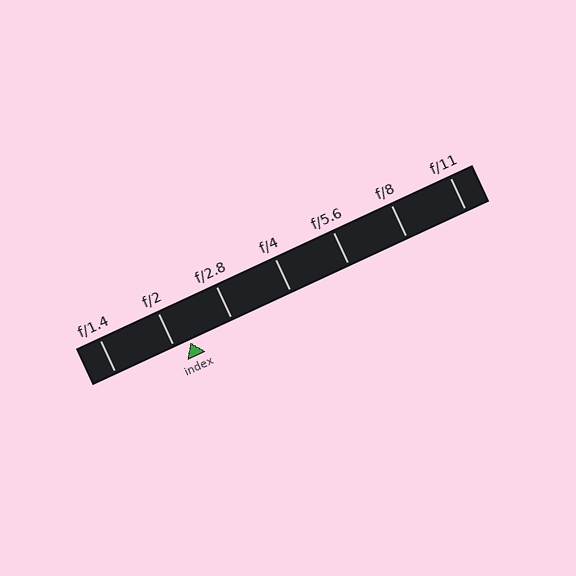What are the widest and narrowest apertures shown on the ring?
The widest aperture shown is f/1.4 and the narrowest is f/11.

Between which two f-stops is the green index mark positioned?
The index mark is between f/2 and f/2.8.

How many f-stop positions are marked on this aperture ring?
There are 7 f-stop positions marked.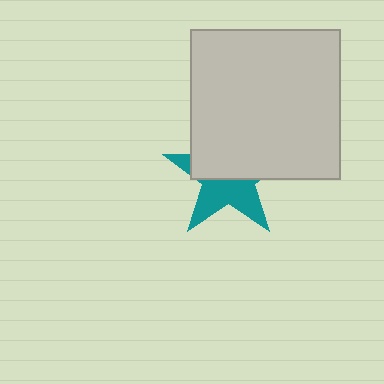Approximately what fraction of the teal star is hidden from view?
Roughly 54% of the teal star is hidden behind the light gray square.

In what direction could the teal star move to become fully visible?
The teal star could move down. That would shift it out from behind the light gray square entirely.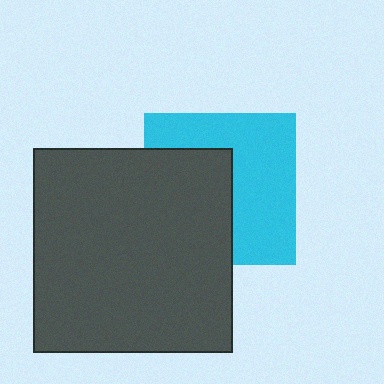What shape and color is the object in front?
The object in front is a dark gray rectangle.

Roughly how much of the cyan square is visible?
About half of it is visible (roughly 54%).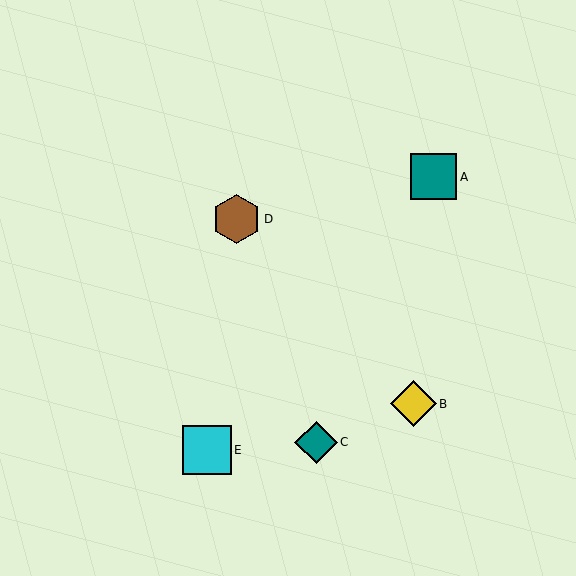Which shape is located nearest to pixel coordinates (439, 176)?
The teal square (labeled A) at (433, 177) is nearest to that location.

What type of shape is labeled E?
Shape E is a cyan square.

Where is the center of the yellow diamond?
The center of the yellow diamond is at (413, 404).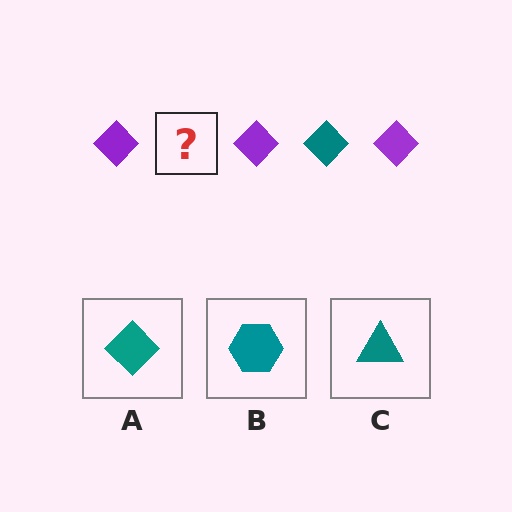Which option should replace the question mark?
Option A.